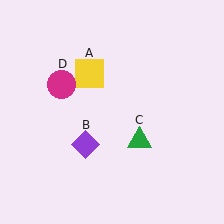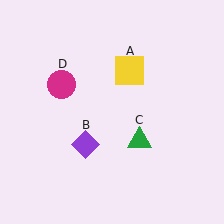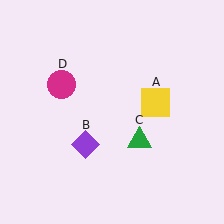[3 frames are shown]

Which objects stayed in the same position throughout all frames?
Purple diamond (object B) and green triangle (object C) and magenta circle (object D) remained stationary.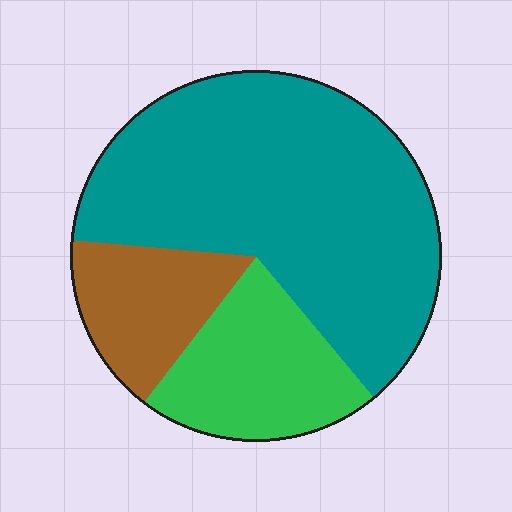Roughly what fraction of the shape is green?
Green takes up about one fifth (1/5) of the shape.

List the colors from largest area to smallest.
From largest to smallest: teal, green, brown.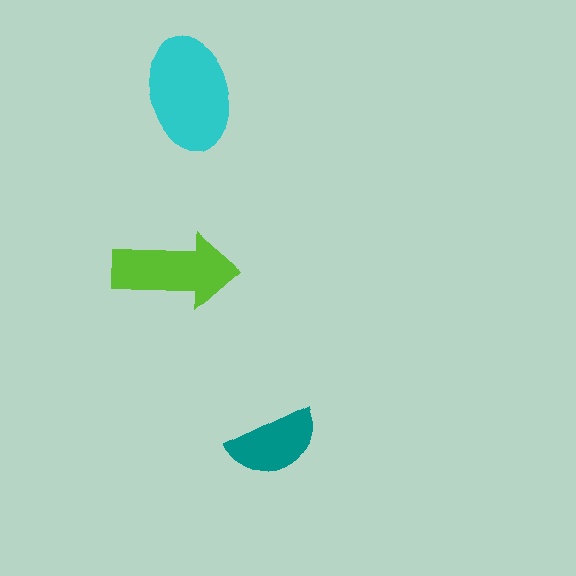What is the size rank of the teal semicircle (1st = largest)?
3rd.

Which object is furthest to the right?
The teal semicircle is rightmost.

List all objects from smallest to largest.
The teal semicircle, the lime arrow, the cyan ellipse.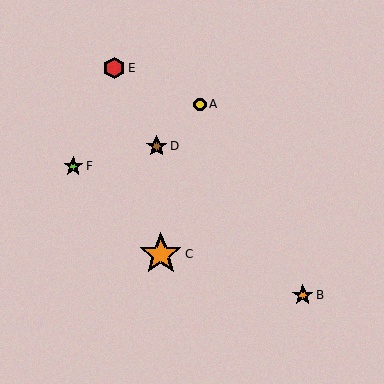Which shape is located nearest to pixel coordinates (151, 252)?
The orange star (labeled C) at (161, 254) is nearest to that location.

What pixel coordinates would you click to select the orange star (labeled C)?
Click at (161, 254) to select the orange star C.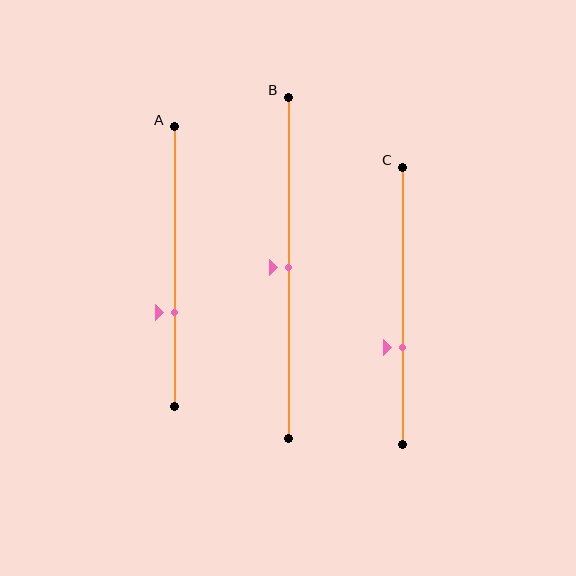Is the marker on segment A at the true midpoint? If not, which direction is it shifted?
No, the marker on segment A is shifted downward by about 17% of the segment length.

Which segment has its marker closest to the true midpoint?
Segment B has its marker closest to the true midpoint.